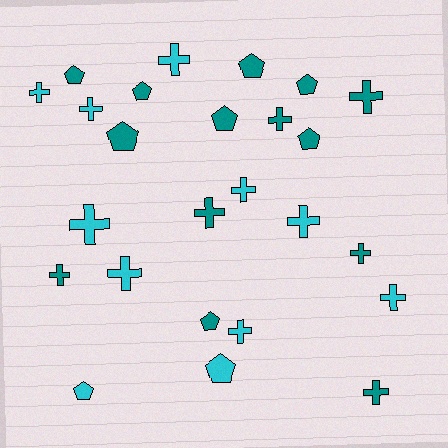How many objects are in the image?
There are 25 objects.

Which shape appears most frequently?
Cross, with 15 objects.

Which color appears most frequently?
Teal, with 14 objects.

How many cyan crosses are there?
There are 9 cyan crosses.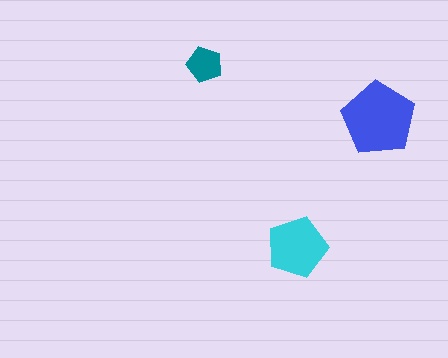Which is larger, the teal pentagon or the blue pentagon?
The blue one.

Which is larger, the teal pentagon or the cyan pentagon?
The cyan one.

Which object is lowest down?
The cyan pentagon is bottommost.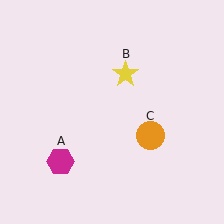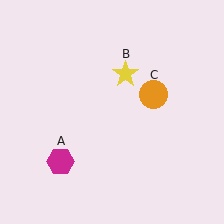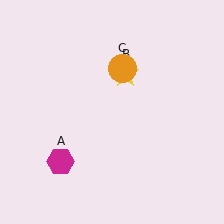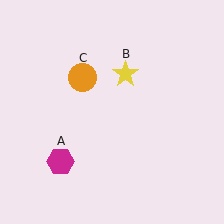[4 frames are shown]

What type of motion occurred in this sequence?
The orange circle (object C) rotated counterclockwise around the center of the scene.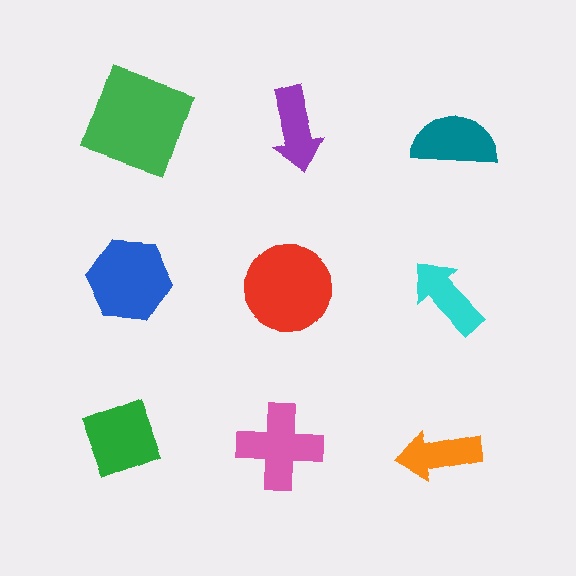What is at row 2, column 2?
A red circle.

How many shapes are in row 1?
3 shapes.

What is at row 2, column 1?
A blue hexagon.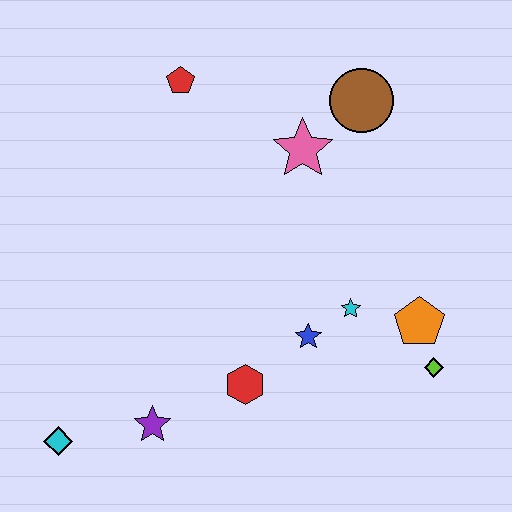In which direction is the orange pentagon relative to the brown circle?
The orange pentagon is below the brown circle.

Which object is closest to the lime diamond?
The orange pentagon is closest to the lime diamond.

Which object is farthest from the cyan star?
The cyan diamond is farthest from the cyan star.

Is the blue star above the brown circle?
No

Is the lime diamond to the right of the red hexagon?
Yes